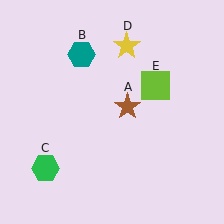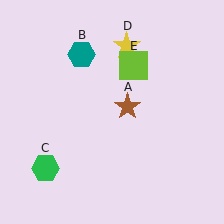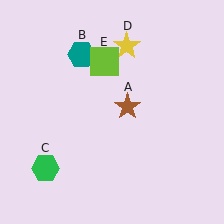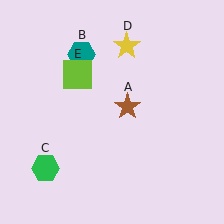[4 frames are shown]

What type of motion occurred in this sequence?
The lime square (object E) rotated counterclockwise around the center of the scene.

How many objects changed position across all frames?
1 object changed position: lime square (object E).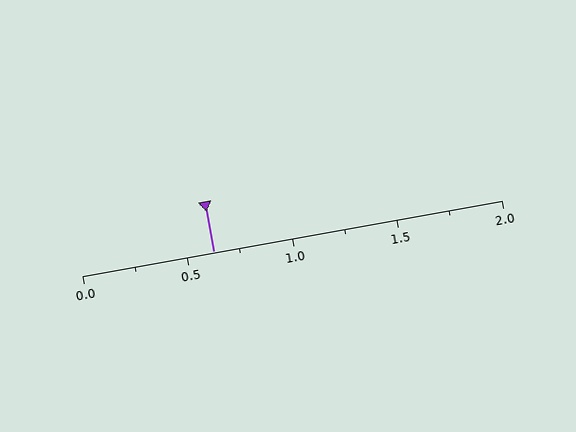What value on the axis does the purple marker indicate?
The marker indicates approximately 0.62.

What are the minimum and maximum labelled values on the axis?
The axis runs from 0.0 to 2.0.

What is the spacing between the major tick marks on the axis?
The major ticks are spaced 0.5 apart.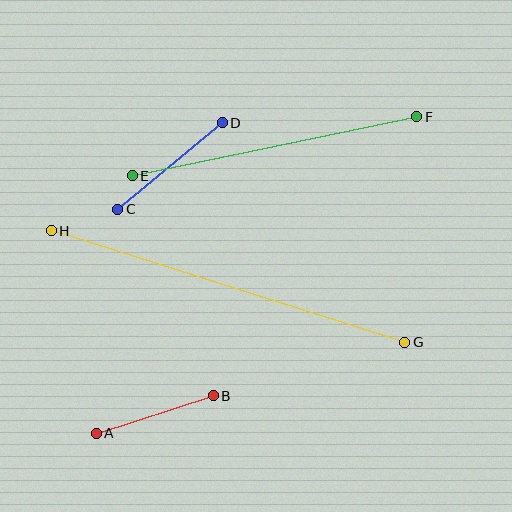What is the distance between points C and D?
The distance is approximately 136 pixels.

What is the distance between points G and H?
The distance is approximately 371 pixels.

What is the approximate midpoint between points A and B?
The midpoint is at approximately (155, 415) pixels.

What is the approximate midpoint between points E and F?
The midpoint is at approximately (275, 146) pixels.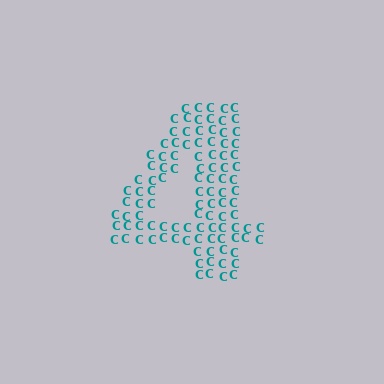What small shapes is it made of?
It is made of small letter C's.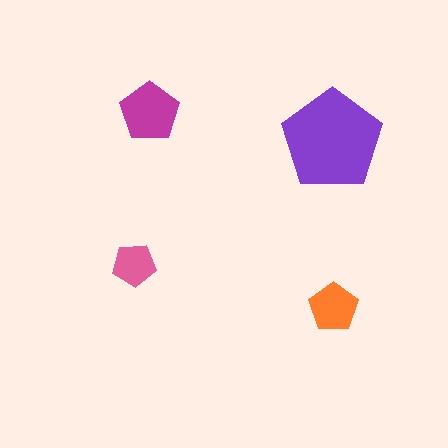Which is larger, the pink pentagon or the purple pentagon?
The purple one.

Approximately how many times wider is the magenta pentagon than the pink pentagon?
About 1.5 times wider.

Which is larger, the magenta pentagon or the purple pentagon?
The purple one.